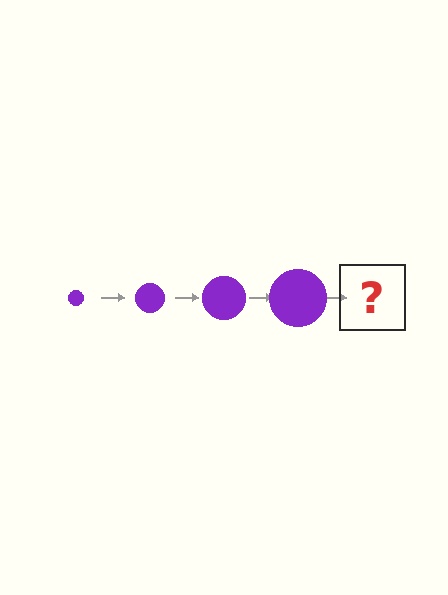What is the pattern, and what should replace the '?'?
The pattern is that the circle gets progressively larger each step. The '?' should be a purple circle, larger than the previous one.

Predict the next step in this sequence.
The next step is a purple circle, larger than the previous one.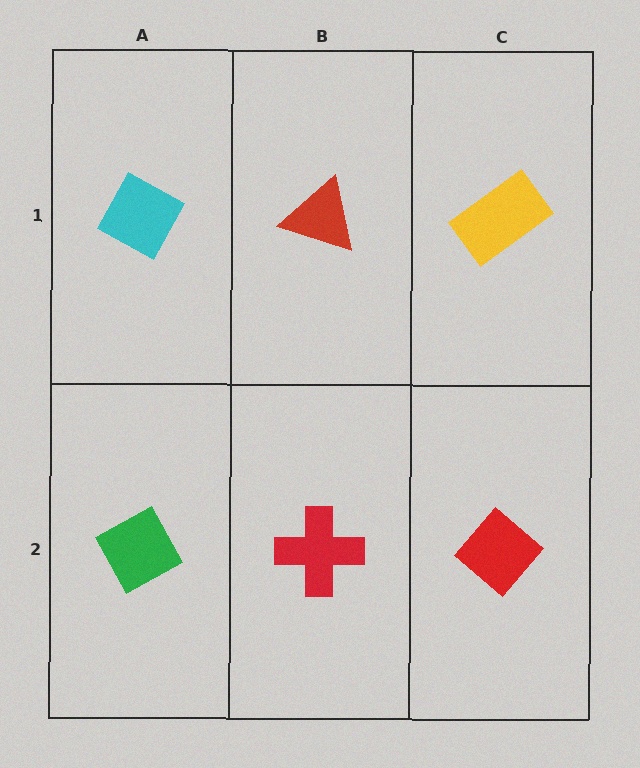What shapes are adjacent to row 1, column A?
A green diamond (row 2, column A), a red triangle (row 1, column B).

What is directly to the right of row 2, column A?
A red cross.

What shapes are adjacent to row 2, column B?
A red triangle (row 1, column B), a green diamond (row 2, column A), a red diamond (row 2, column C).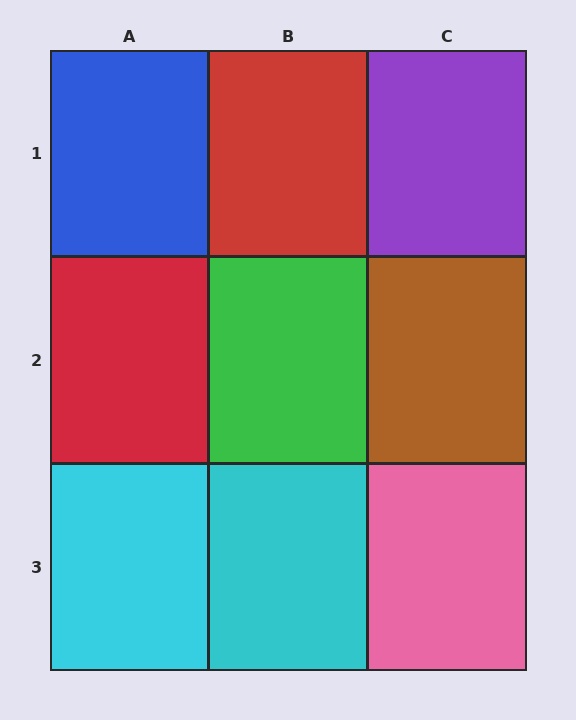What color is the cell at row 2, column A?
Red.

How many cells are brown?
1 cell is brown.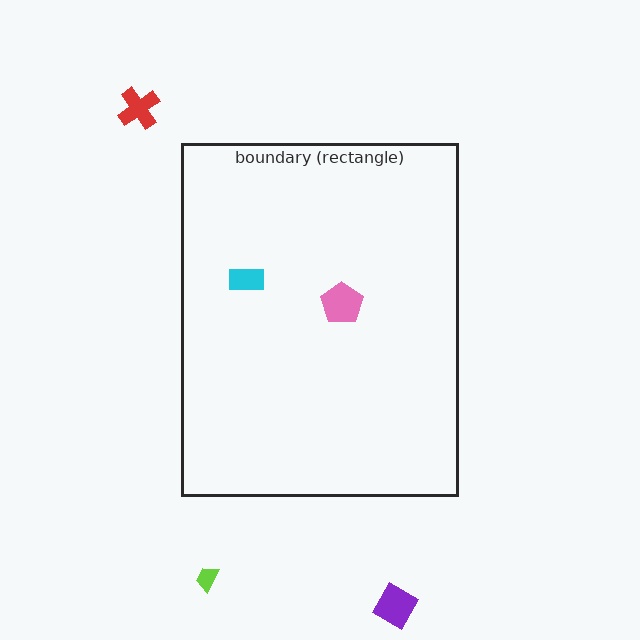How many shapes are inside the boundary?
2 inside, 3 outside.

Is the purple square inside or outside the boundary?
Outside.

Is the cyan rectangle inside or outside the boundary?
Inside.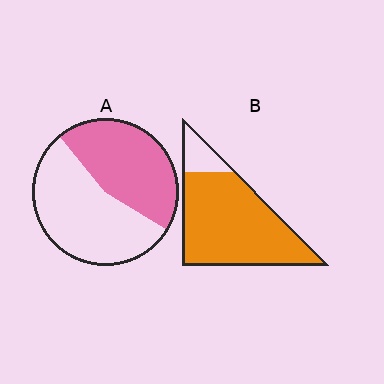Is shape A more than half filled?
No.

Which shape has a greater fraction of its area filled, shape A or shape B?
Shape B.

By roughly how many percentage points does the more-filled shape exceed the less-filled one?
By roughly 40 percentage points (B over A).